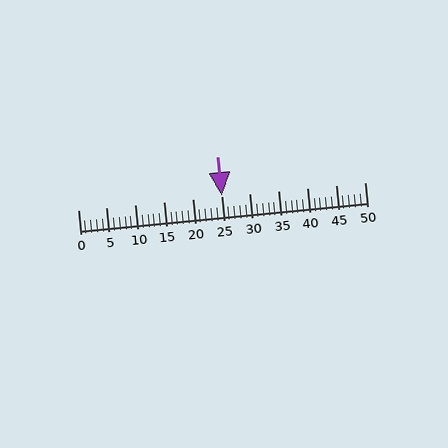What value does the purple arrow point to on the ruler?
The purple arrow points to approximately 25.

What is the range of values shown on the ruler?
The ruler shows values from 0 to 50.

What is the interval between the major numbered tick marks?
The major tick marks are spaced 5 units apart.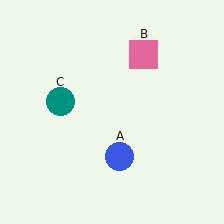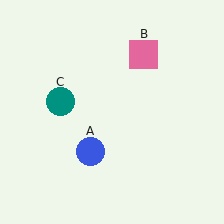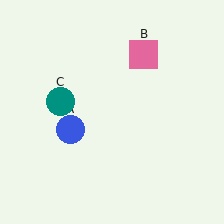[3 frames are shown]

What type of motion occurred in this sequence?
The blue circle (object A) rotated clockwise around the center of the scene.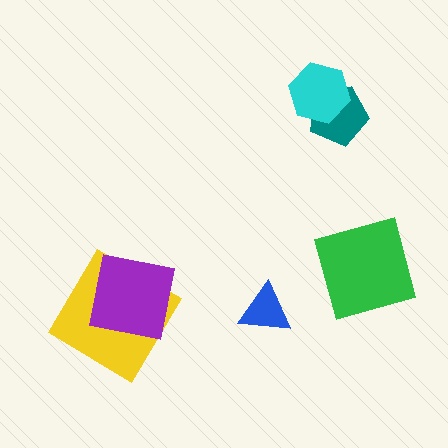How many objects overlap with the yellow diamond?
1 object overlaps with the yellow diamond.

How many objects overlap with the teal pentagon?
1 object overlaps with the teal pentagon.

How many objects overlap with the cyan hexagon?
1 object overlaps with the cyan hexagon.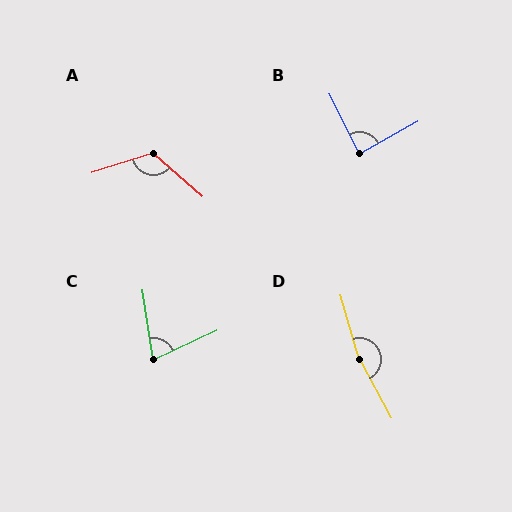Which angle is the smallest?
C, at approximately 74 degrees.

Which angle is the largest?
D, at approximately 167 degrees.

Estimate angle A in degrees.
Approximately 121 degrees.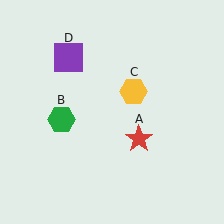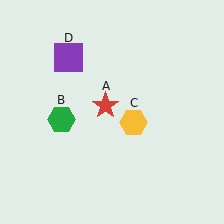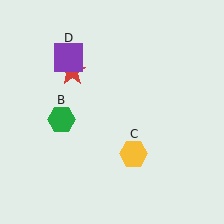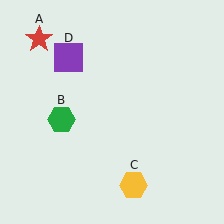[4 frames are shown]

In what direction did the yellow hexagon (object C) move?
The yellow hexagon (object C) moved down.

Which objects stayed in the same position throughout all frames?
Green hexagon (object B) and purple square (object D) remained stationary.